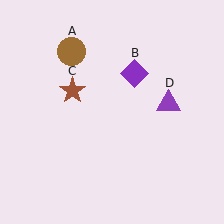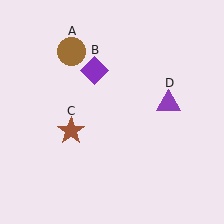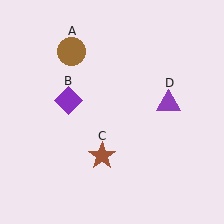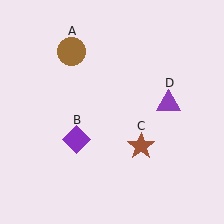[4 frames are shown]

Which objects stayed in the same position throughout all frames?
Brown circle (object A) and purple triangle (object D) remained stationary.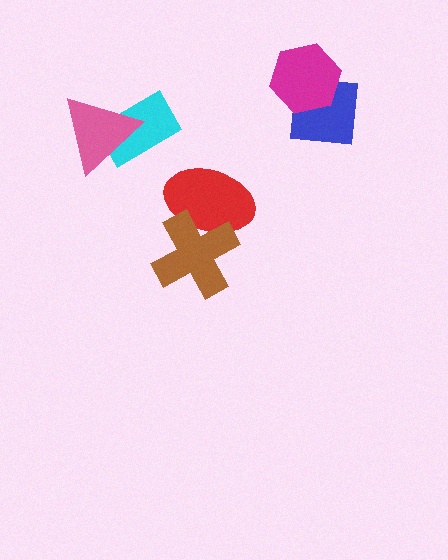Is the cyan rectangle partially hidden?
Yes, it is partially covered by another shape.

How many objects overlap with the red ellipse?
1 object overlaps with the red ellipse.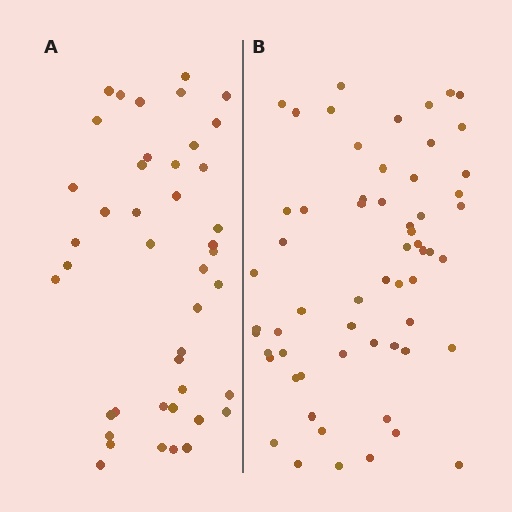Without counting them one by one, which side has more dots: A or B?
Region B (the right region) has more dots.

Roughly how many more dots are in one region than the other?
Region B has approximately 15 more dots than region A.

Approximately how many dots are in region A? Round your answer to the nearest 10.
About 40 dots. (The exact count is 43, which rounds to 40.)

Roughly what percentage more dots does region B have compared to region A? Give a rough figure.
About 40% more.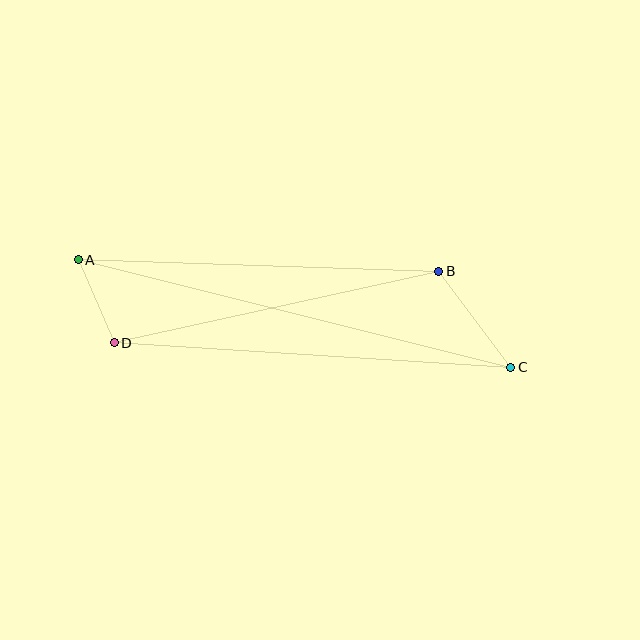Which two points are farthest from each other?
Points A and C are farthest from each other.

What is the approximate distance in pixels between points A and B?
The distance between A and B is approximately 361 pixels.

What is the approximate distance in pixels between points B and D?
The distance between B and D is approximately 332 pixels.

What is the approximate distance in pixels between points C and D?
The distance between C and D is approximately 397 pixels.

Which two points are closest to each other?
Points A and D are closest to each other.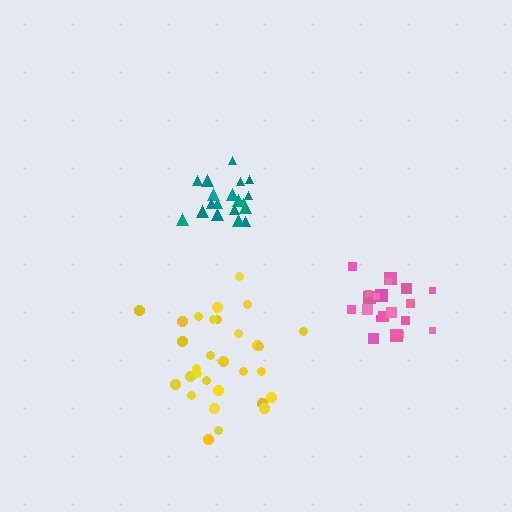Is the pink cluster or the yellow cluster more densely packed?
Pink.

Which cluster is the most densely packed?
Teal.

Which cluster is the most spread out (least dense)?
Yellow.